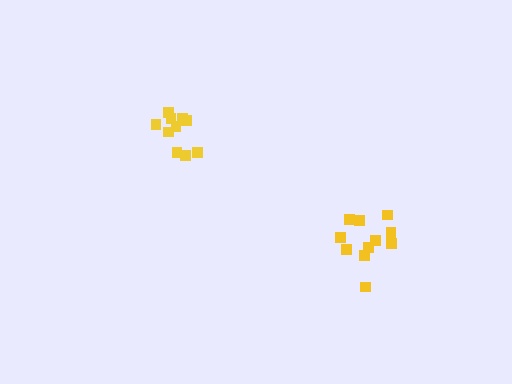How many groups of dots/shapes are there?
There are 2 groups.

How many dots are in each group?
Group 1: 11 dots, Group 2: 10 dots (21 total).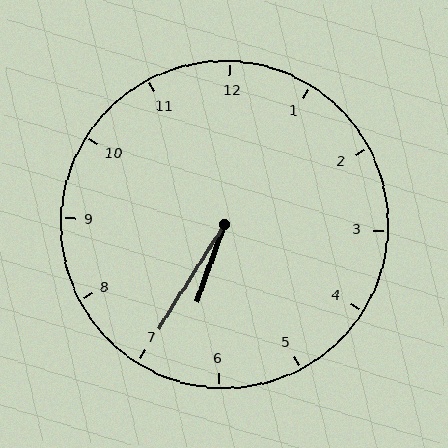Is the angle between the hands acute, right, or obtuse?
It is acute.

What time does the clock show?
6:35.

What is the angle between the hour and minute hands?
Approximately 12 degrees.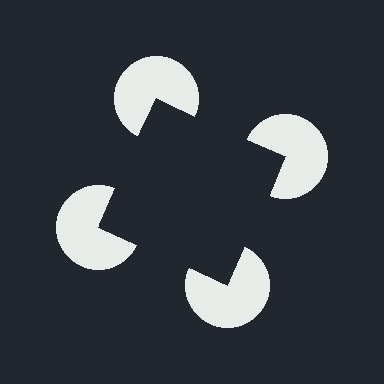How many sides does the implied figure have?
4 sides.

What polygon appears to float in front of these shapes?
An illusory square — its edges are inferred from the aligned wedge cuts in the pac-man discs, not physically drawn.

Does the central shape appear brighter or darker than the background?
It typically appears slightly darker than the background, even though no actual brightness change is drawn.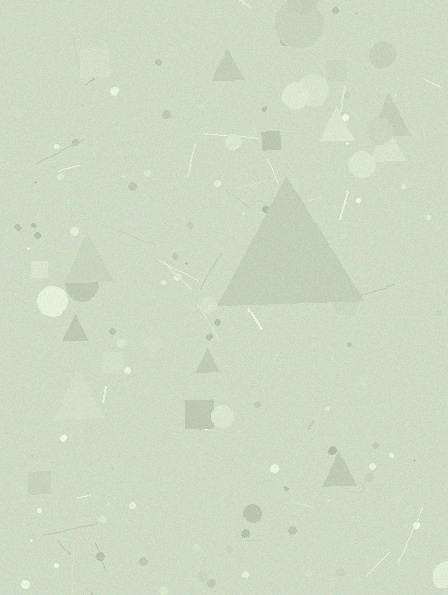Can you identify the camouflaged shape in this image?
The camouflaged shape is a triangle.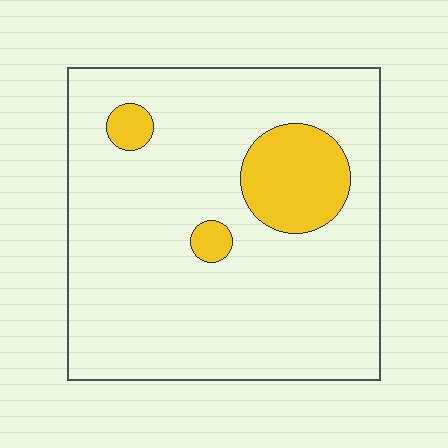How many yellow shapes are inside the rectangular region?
3.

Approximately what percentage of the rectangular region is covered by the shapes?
Approximately 15%.